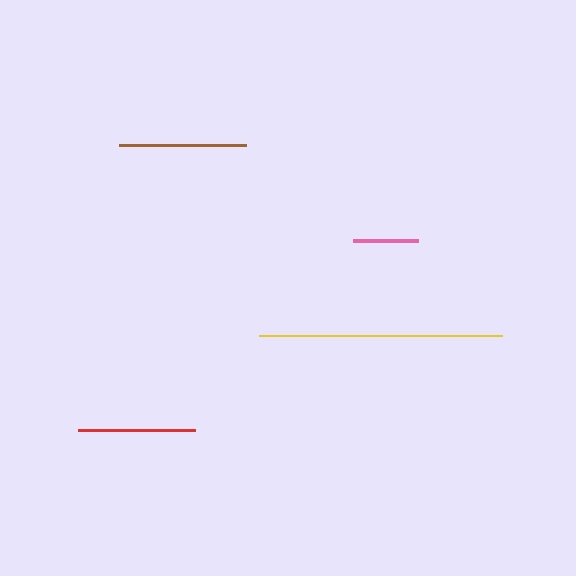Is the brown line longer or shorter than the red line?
The brown line is longer than the red line.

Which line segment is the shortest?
The pink line is the shortest at approximately 64 pixels.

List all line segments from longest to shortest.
From longest to shortest: yellow, brown, red, pink.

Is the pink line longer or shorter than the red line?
The red line is longer than the pink line.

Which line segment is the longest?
The yellow line is the longest at approximately 243 pixels.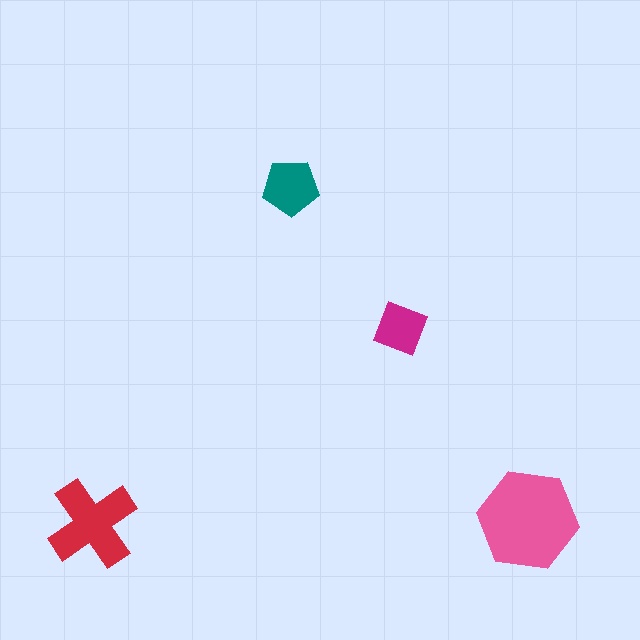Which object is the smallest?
The magenta diamond.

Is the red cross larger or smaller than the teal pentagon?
Larger.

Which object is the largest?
The pink hexagon.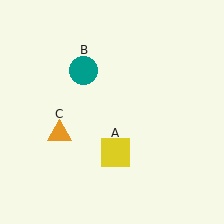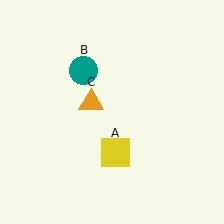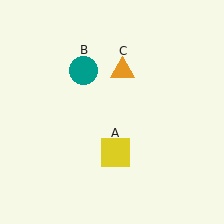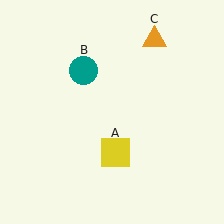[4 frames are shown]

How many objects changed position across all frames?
1 object changed position: orange triangle (object C).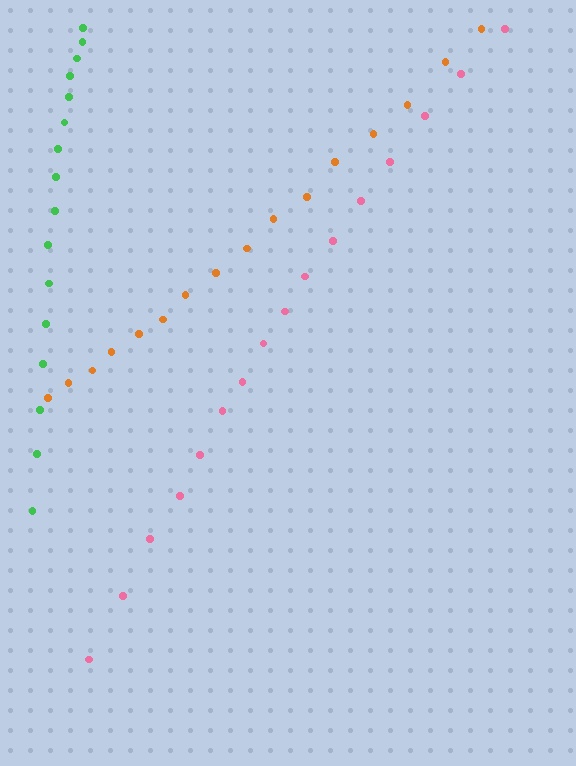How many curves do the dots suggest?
There are 3 distinct paths.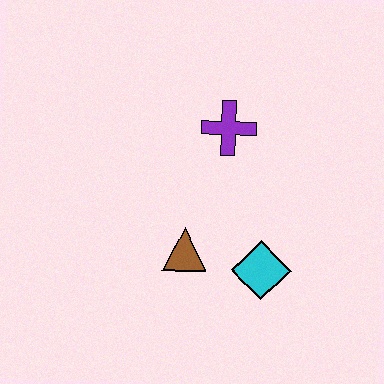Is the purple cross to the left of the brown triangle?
No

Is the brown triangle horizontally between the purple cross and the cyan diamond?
No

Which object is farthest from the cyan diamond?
The purple cross is farthest from the cyan diamond.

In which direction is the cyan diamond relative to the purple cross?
The cyan diamond is below the purple cross.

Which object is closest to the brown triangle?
The cyan diamond is closest to the brown triangle.